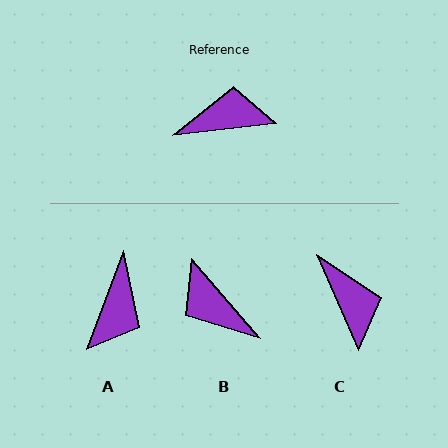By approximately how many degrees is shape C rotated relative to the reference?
Approximately 72 degrees clockwise.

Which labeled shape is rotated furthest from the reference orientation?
B, about 124 degrees away.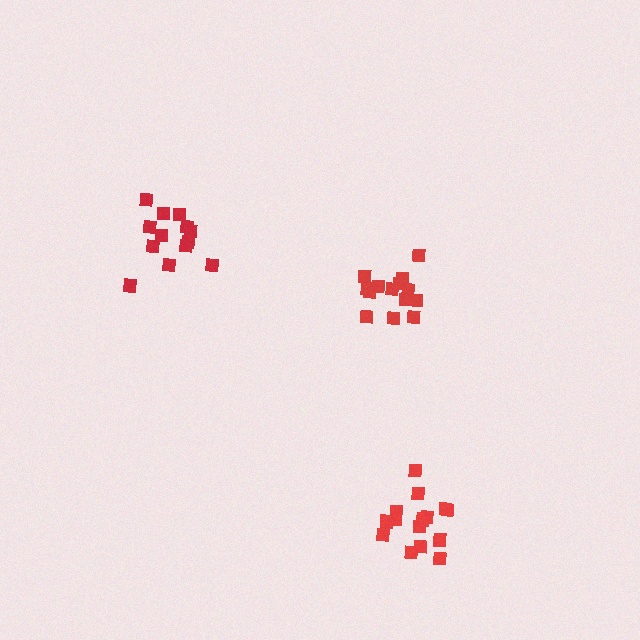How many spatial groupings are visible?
There are 3 spatial groupings.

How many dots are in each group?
Group 1: 13 dots, Group 2: 15 dots, Group 3: 14 dots (42 total).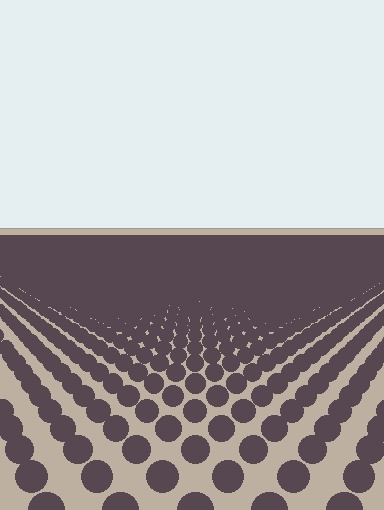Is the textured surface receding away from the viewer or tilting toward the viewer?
The surface is receding away from the viewer. Texture elements get smaller and denser toward the top.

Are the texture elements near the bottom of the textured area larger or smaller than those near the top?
Larger. Near the bottom, elements are closer to the viewer and appear at a bigger on-screen size.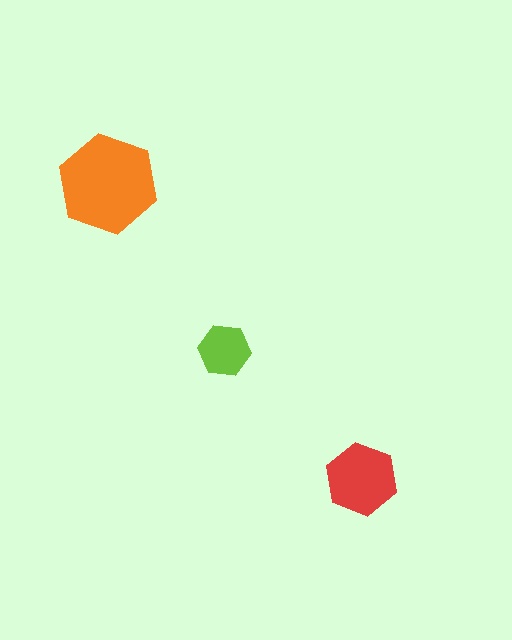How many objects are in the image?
There are 3 objects in the image.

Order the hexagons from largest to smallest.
the orange one, the red one, the lime one.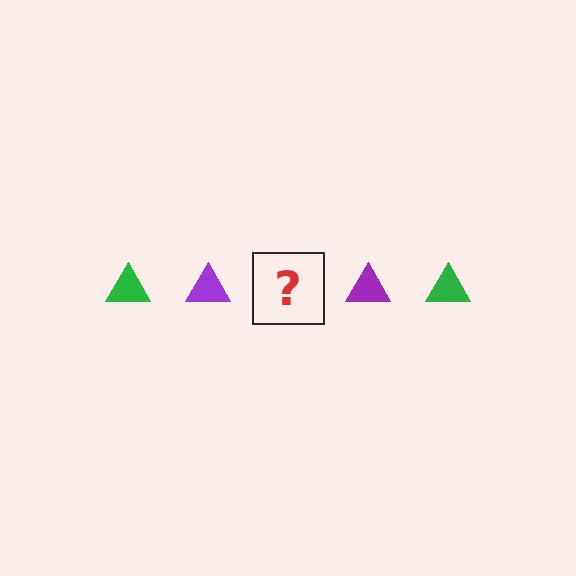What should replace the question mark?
The question mark should be replaced with a green triangle.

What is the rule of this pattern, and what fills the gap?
The rule is that the pattern cycles through green, purple triangles. The gap should be filled with a green triangle.